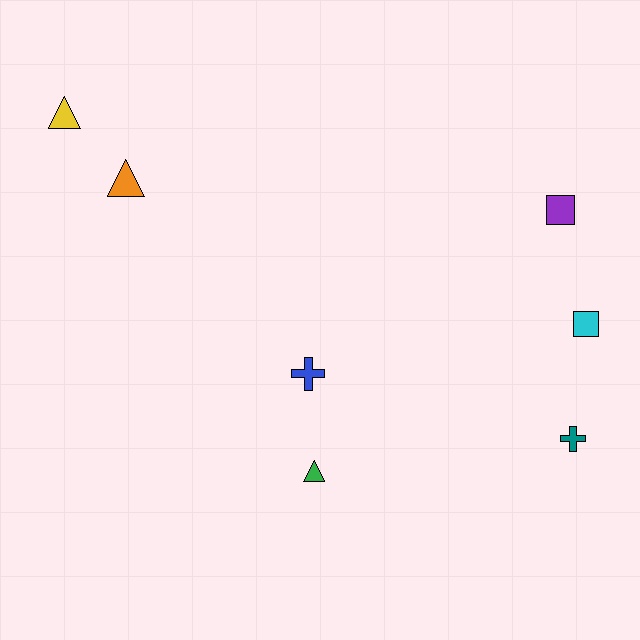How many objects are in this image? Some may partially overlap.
There are 7 objects.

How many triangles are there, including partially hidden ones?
There are 3 triangles.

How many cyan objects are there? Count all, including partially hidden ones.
There is 1 cyan object.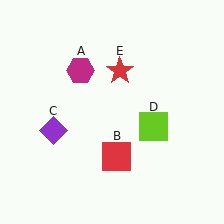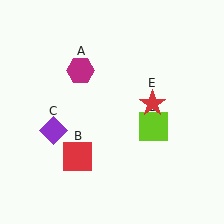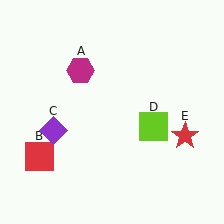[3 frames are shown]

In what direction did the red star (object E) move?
The red star (object E) moved down and to the right.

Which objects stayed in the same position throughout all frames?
Magenta hexagon (object A) and purple diamond (object C) and lime square (object D) remained stationary.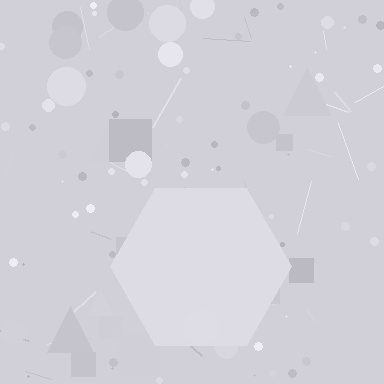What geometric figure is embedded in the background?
A hexagon is embedded in the background.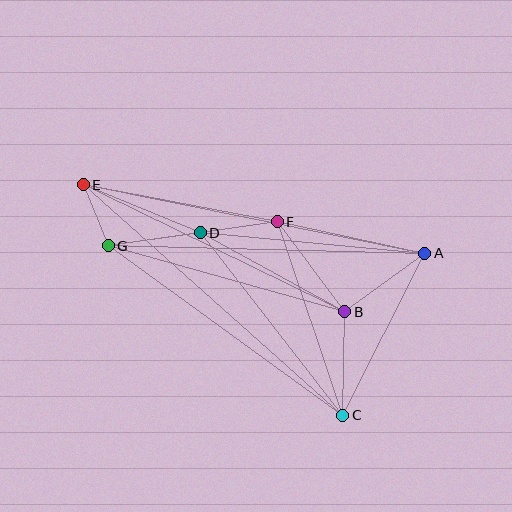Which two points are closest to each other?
Points E and G are closest to each other.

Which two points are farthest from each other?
Points A and E are farthest from each other.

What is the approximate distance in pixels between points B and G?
The distance between B and G is approximately 246 pixels.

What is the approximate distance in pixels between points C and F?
The distance between C and F is approximately 205 pixels.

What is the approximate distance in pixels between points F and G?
The distance between F and G is approximately 171 pixels.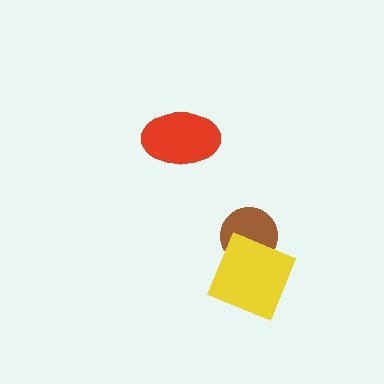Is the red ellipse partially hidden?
No, no other shape covers it.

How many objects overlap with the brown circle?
1 object overlaps with the brown circle.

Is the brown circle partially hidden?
Yes, it is partially covered by another shape.